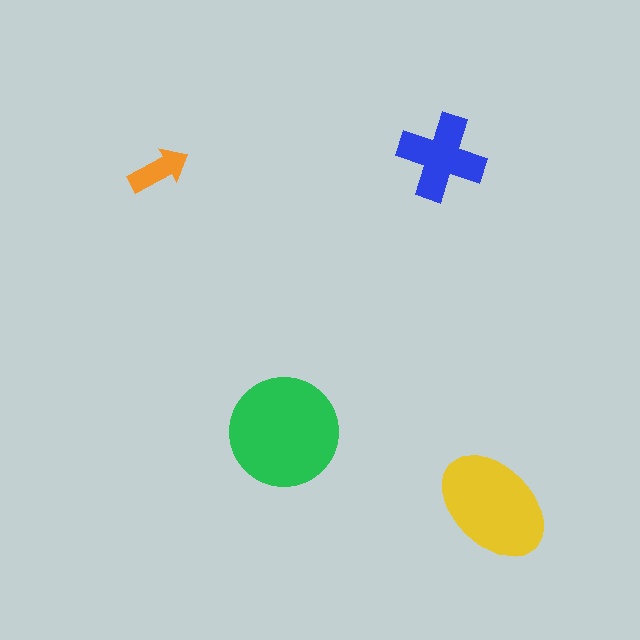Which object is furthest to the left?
The orange arrow is leftmost.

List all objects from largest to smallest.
The green circle, the yellow ellipse, the blue cross, the orange arrow.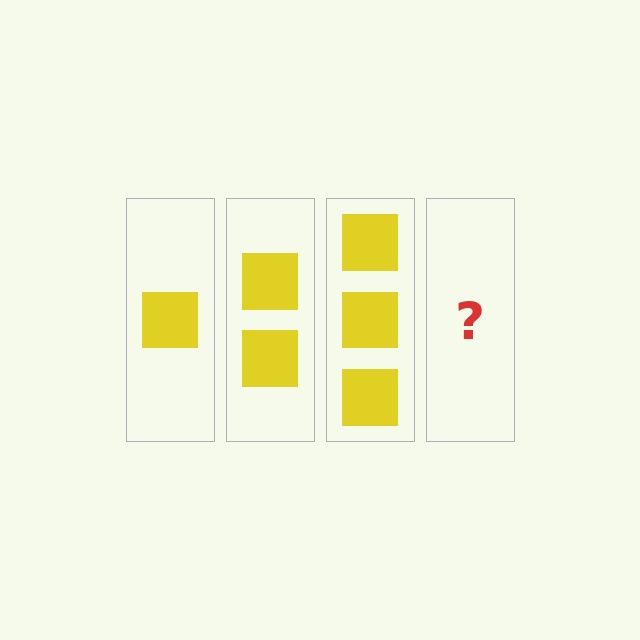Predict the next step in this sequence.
The next step is 4 squares.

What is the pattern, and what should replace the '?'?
The pattern is that each step adds one more square. The '?' should be 4 squares.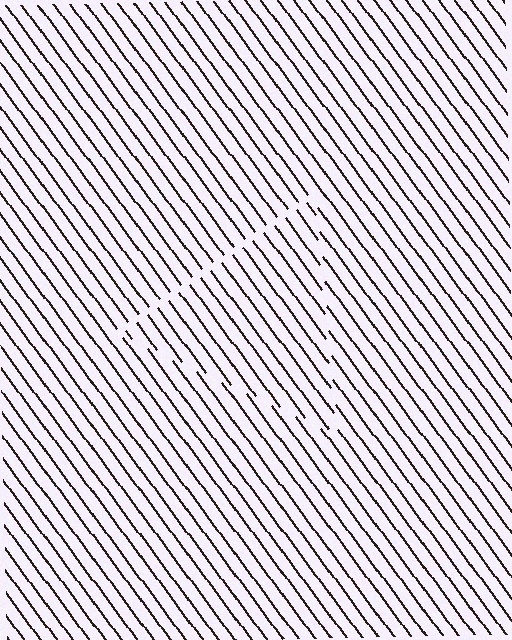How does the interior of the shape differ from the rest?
The interior of the shape contains the same grating, shifted by half a period — the contour is defined by the phase discontinuity where line-ends from the inner and outer gratings abut.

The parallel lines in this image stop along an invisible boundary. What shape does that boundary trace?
An illusory triangle. The interior of the shape contains the same grating, shifted by half a period — the contour is defined by the phase discontinuity where line-ends from the inner and outer gratings abut.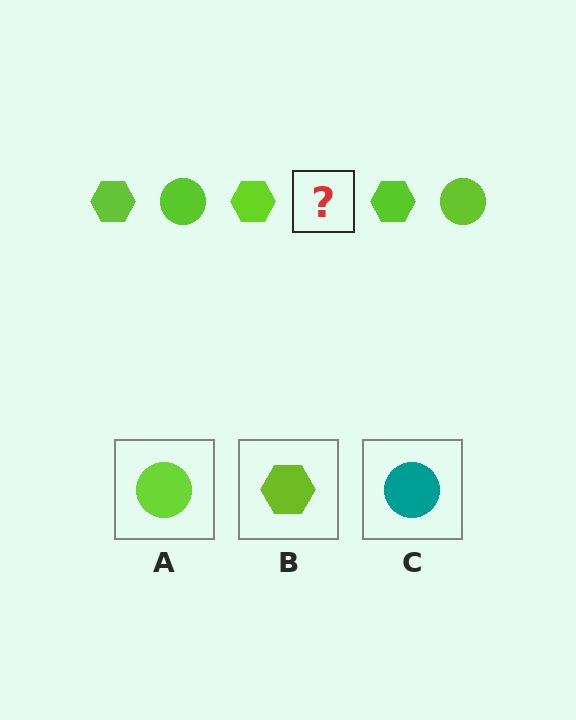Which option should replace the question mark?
Option A.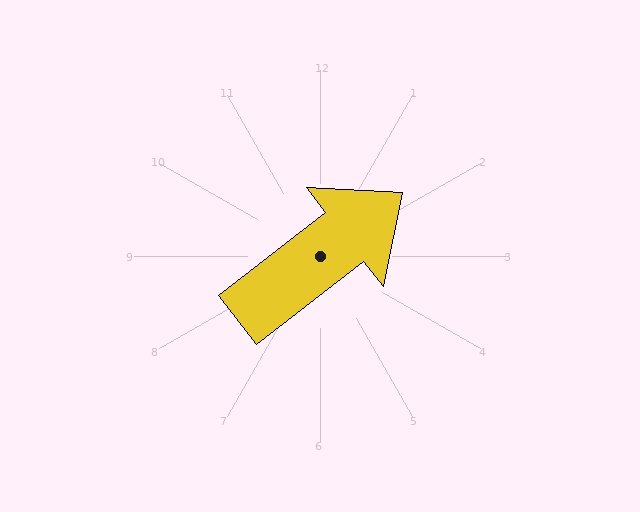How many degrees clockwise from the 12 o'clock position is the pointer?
Approximately 52 degrees.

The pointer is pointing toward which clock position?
Roughly 2 o'clock.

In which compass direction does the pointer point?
Northeast.